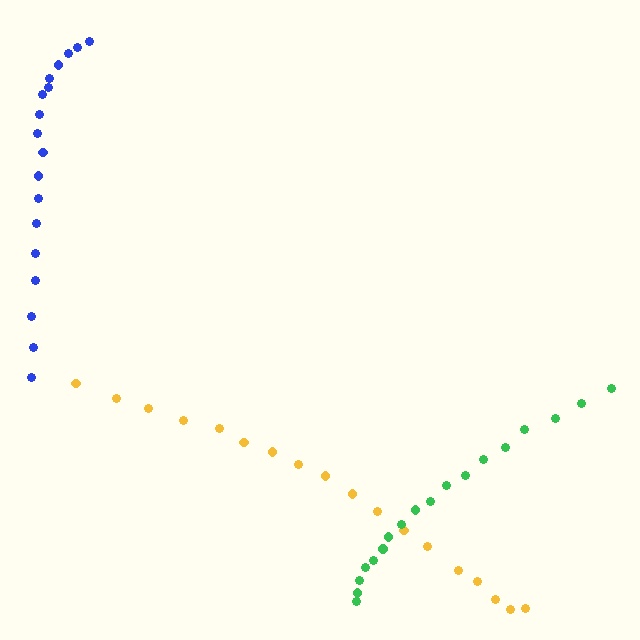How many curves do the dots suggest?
There are 3 distinct paths.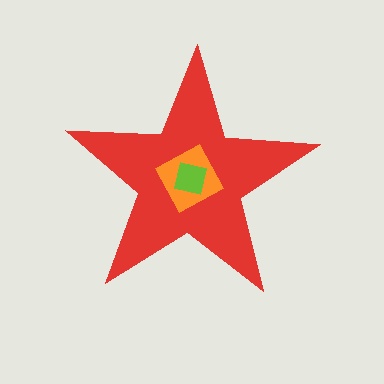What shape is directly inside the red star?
The orange square.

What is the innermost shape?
The lime square.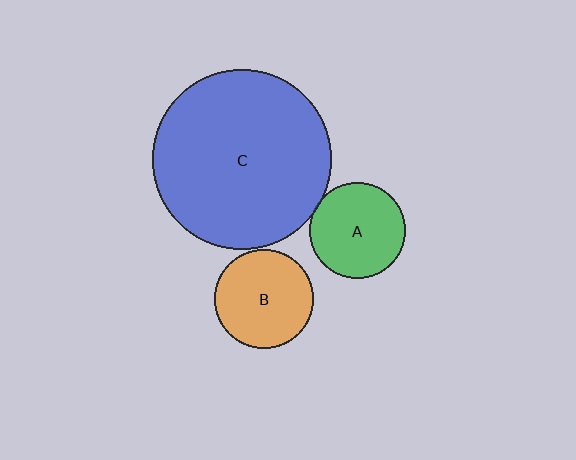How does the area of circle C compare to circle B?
Approximately 3.3 times.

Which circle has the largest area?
Circle C (blue).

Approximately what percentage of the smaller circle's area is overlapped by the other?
Approximately 5%.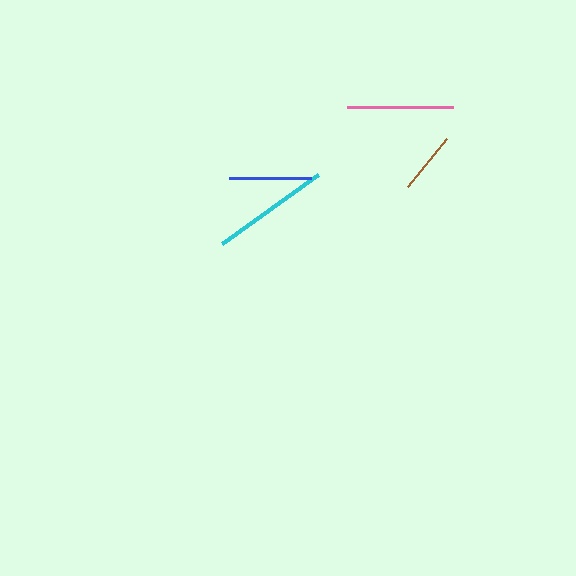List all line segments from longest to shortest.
From longest to shortest: cyan, pink, blue, brown.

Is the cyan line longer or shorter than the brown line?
The cyan line is longer than the brown line.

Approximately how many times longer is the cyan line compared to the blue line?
The cyan line is approximately 1.4 times the length of the blue line.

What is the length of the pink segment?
The pink segment is approximately 106 pixels long.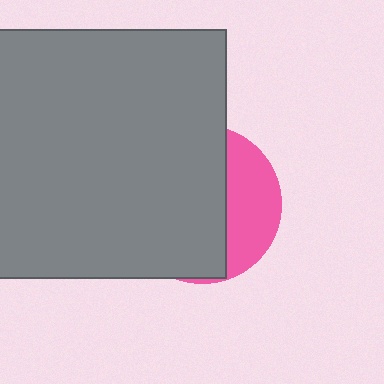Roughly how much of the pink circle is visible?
A small part of it is visible (roughly 31%).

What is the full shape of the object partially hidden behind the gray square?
The partially hidden object is a pink circle.